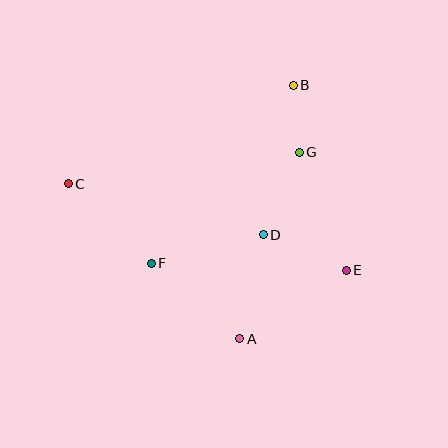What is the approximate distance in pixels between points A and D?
The distance between A and D is approximately 107 pixels.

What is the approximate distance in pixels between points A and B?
The distance between A and B is approximately 259 pixels.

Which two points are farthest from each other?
Points C and E are farthest from each other.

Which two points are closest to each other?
Points B and G are closest to each other.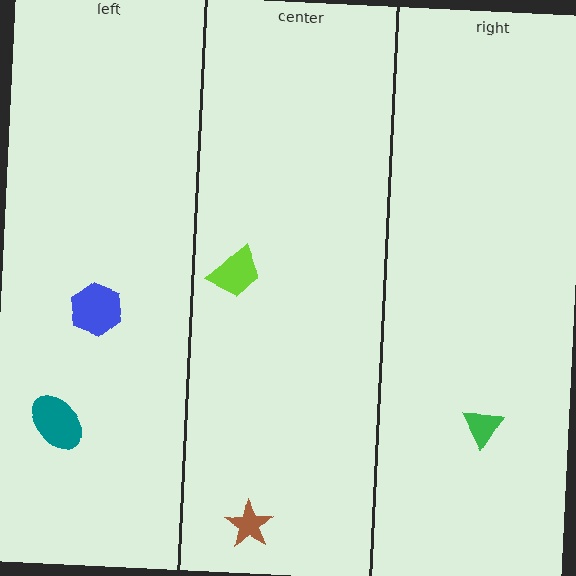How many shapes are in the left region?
2.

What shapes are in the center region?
The brown star, the lime trapezoid.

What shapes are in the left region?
The teal ellipse, the blue hexagon.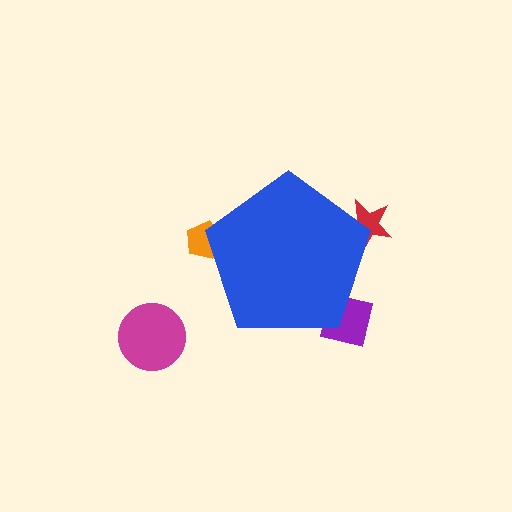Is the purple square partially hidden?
Yes, the purple square is partially hidden behind the blue pentagon.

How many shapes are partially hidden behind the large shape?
3 shapes are partially hidden.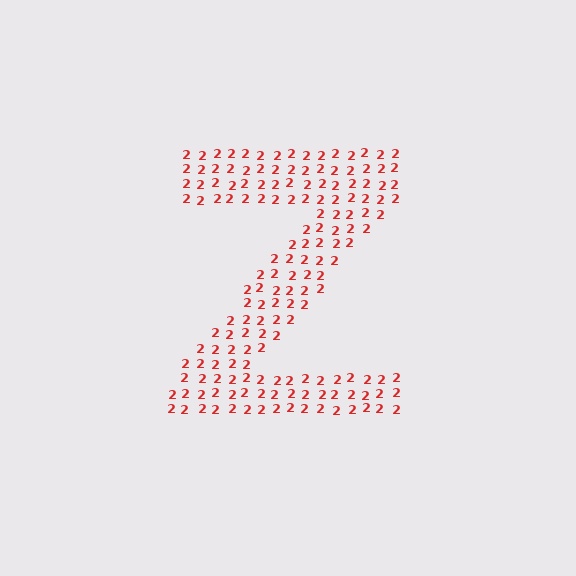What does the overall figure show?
The overall figure shows the letter Z.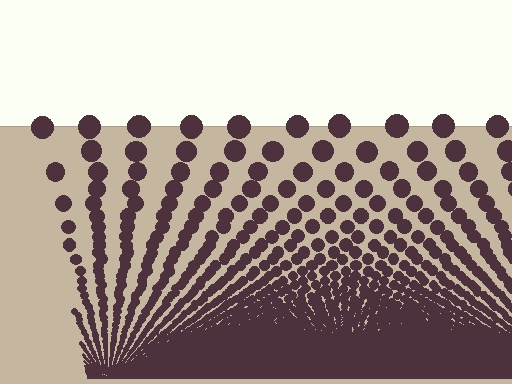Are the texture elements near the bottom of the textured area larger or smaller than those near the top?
Smaller. The gradient is inverted — elements near the bottom are smaller and denser.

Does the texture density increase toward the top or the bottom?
Density increases toward the bottom.